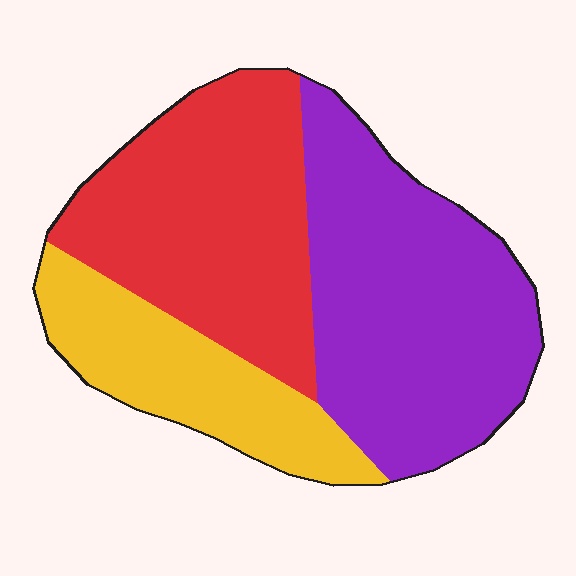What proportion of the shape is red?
Red takes up about three eighths (3/8) of the shape.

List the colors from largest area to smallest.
From largest to smallest: purple, red, yellow.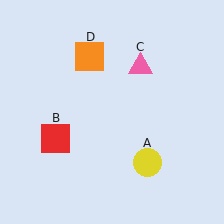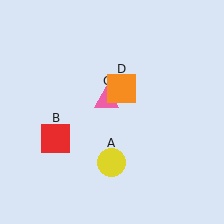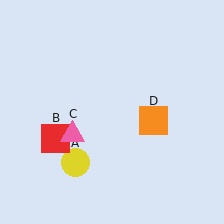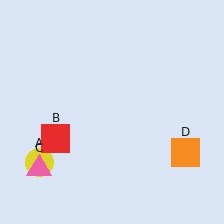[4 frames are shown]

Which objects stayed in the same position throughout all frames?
Red square (object B) remained stationary.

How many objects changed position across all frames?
3 objects changed position: yellow circle (object A), pink triangle (object C), orange square (object D).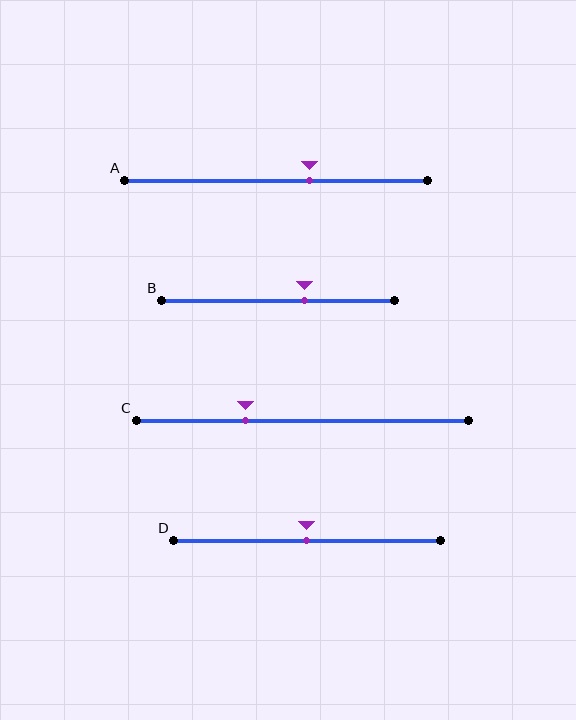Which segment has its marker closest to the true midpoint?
Segment D has its marker closest to the true midpoint.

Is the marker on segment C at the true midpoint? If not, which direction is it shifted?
No, the marker on segment C is shifted to the left by about 17% of the segment length.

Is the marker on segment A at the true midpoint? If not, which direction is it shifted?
No, the marker on segment A is shifted to the right by about 11% of the segment length.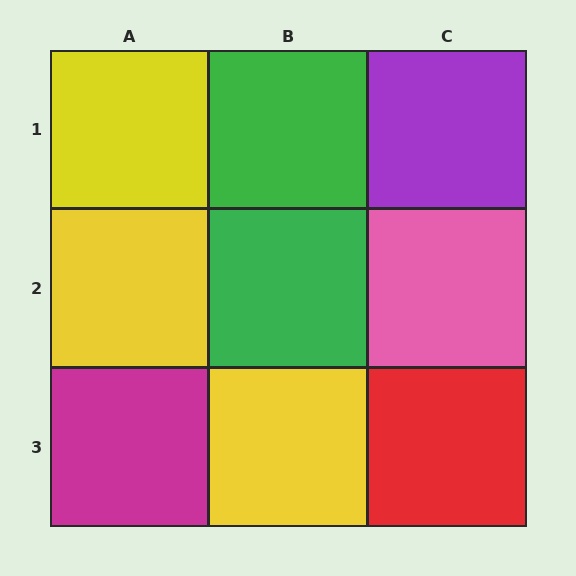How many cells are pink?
1 cell is pink.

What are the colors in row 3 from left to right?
Magenta, yellow, red.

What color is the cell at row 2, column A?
Yellow.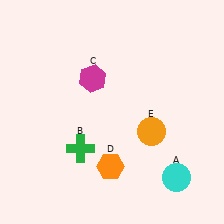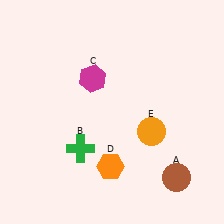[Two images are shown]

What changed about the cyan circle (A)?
In Image 1, A is cyan. In Image 2, it changed to brown.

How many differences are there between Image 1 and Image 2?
There is 1 difference between the two images.